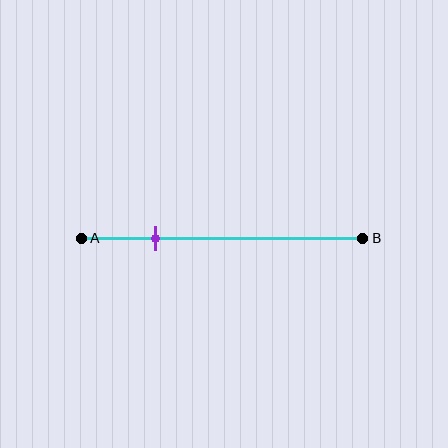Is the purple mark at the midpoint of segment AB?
No, the mark is at about 25% from A, not at the 50% midpoint.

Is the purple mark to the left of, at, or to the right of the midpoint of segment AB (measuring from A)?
The purple mark is to the left of the midpoint of segment AB.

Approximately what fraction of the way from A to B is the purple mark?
The purple mark is approximately 25% of the way from A to B.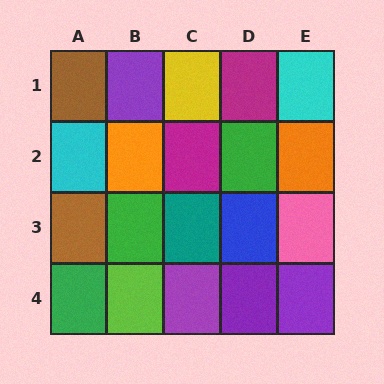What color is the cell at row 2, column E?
Orange.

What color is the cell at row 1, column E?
Cyan.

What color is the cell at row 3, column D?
Blue.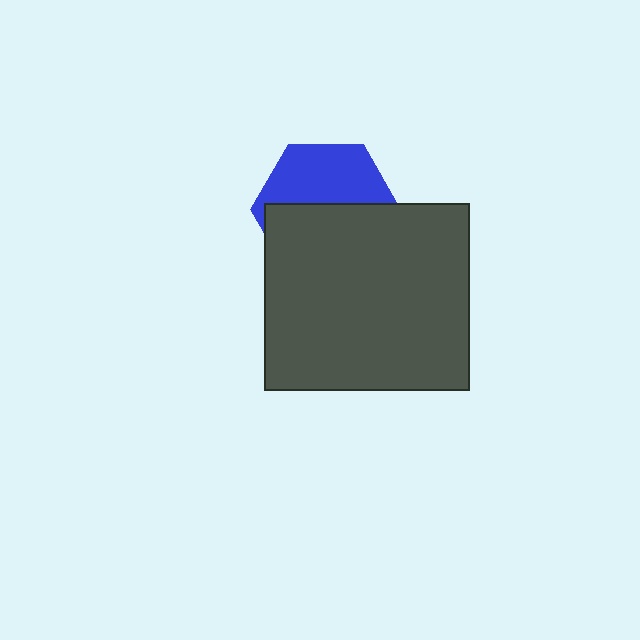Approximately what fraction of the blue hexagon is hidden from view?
Roughly 54% of the blue hexagon is hidden behind the dark gray rectangle.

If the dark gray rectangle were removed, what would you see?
You would see the complete blue hexagon.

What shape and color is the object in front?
The object in front is a dark gray rectangle.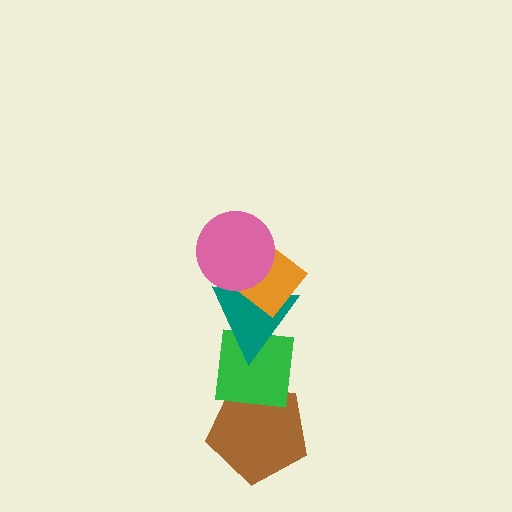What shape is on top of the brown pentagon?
The green square is on top of the brown pentagon.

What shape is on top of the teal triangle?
The orange rectangle is on top of the teal triangle.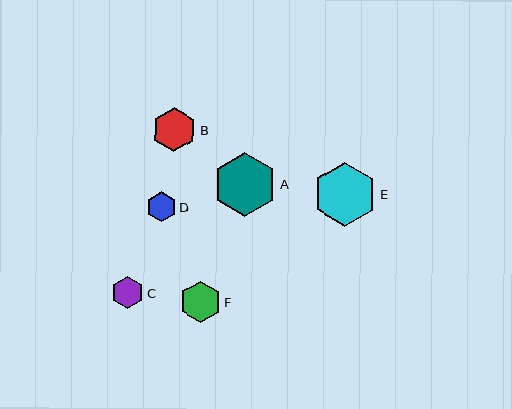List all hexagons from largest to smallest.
From largest to smallest: E, A, B, F, C, D.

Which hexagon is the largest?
Hexagon E is the largest with a size of approximately 64 pixels.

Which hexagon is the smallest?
Hexagon D is the smallest with a size of approximately 30 pixels.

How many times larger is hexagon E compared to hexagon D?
Hexagon E is approximately 2.2 times the size of hexagon D.